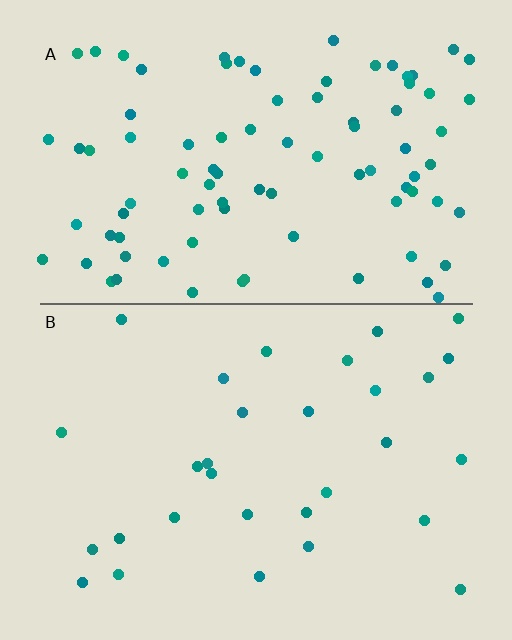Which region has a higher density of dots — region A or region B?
A (the top).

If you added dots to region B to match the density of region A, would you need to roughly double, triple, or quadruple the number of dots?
Approximately triple.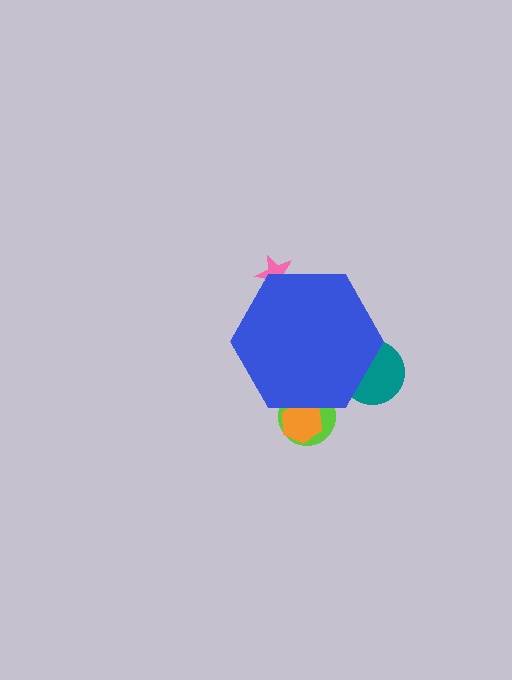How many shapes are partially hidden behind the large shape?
4 shapes are partially hidden.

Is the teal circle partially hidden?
Yes, the teal circle is partially hidden behind the blue hexagon.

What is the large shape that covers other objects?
A blue hexagon.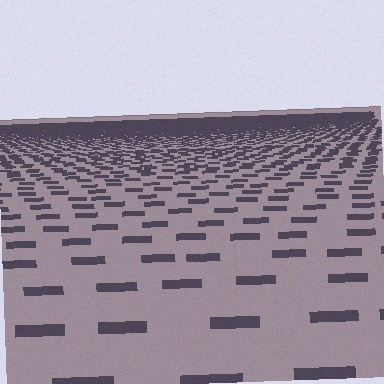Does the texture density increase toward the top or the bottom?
Density increases toward the top.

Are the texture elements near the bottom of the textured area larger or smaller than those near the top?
Larger. Near the bottom, elements are closer to the viewer and appear at a bigger on-screen size.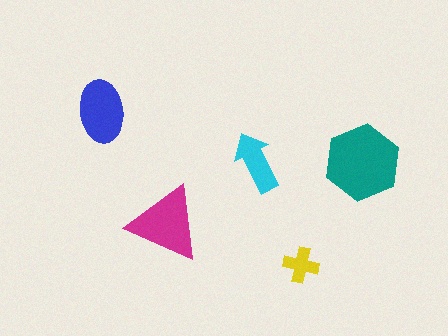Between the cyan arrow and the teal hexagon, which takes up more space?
The teal hexagon.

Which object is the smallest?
The yellow cross.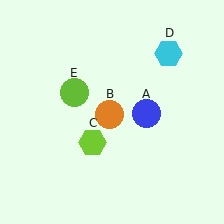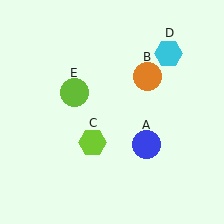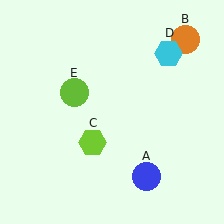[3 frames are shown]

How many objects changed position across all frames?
2 objects changed position: blue circle (object A), orange circle (object B).